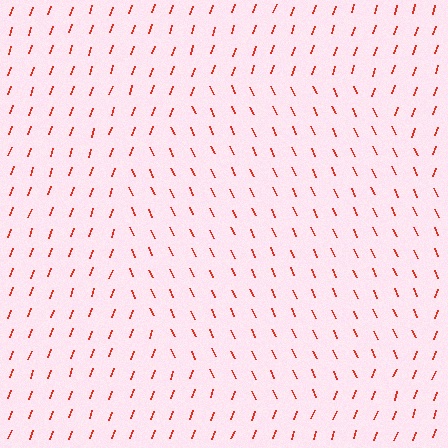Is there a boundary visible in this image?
Yes, there is a texture boundary formed by a change in line orientation.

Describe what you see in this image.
The image is filled with small red line segments. A circle region in the image has lines oriented differently from the surrounding lines, creating a visible texture boundary.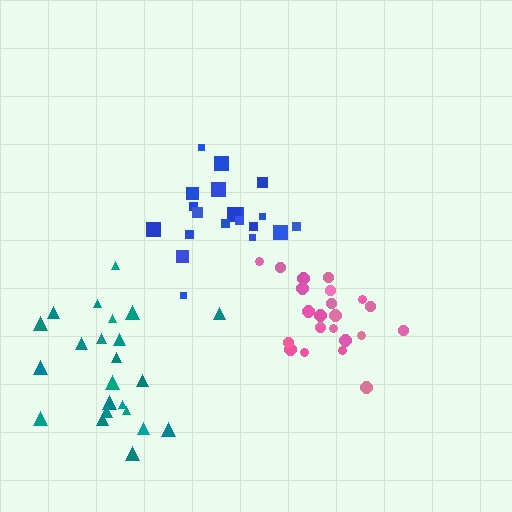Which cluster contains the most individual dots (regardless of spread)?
Teal (23).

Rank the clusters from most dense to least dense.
blue, pink, teal.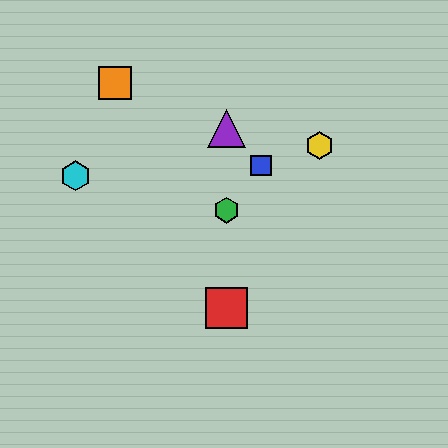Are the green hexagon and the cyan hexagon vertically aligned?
No, the green hexagon is at x≈227 and the cyan hexagon is at x≈75.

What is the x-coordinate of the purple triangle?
The purple triangle is at x≈227.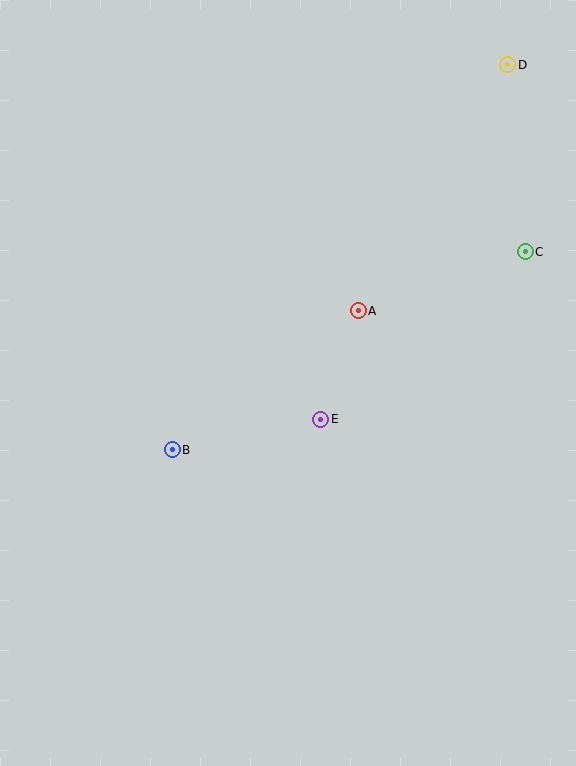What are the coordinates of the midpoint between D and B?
The midpoint between D and B is at (340, 257).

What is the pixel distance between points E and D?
The distance between E and D is 401 pixels.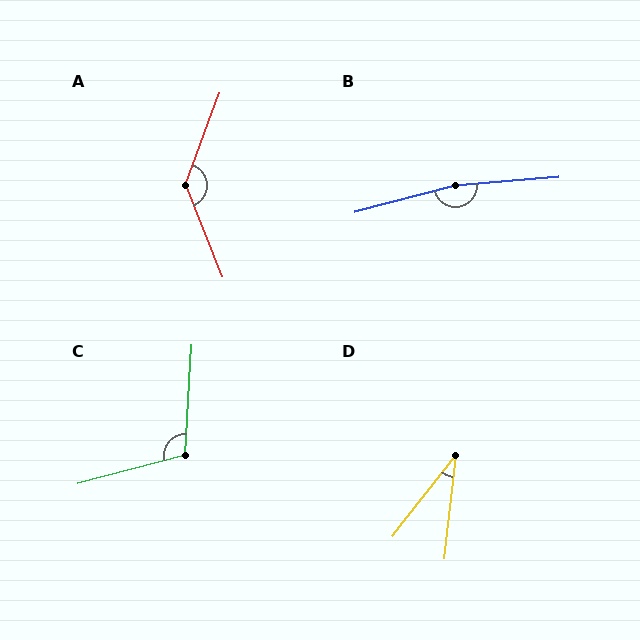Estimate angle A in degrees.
Approximately 138 degrees.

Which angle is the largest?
B, at approximately 170 degrees.